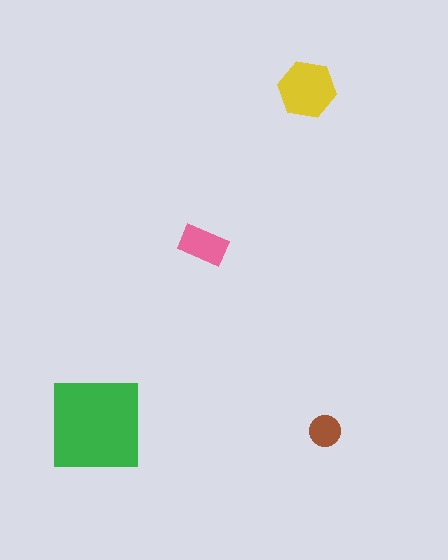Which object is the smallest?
The brown circle.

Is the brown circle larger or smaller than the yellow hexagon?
Smaller.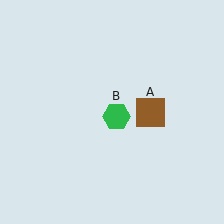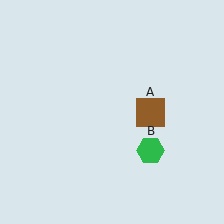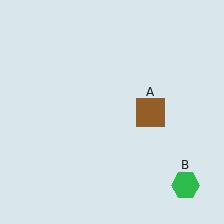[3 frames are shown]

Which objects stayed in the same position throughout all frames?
Brown square (object A) remained stationary.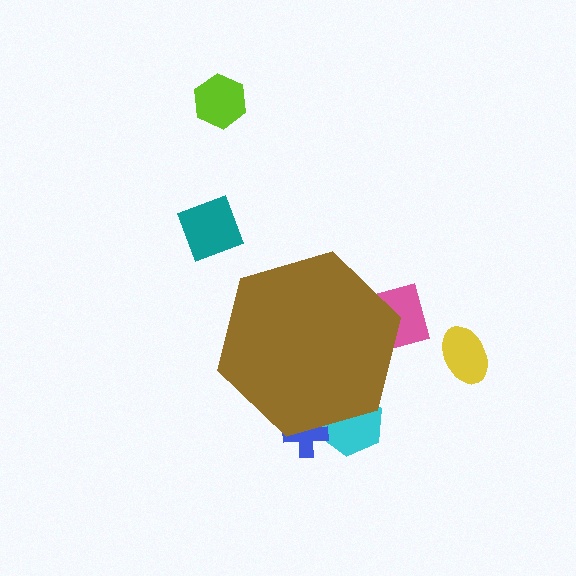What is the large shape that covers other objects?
A brown hexagon.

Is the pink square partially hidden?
Yes, the pink square is partially hidden behind the brown hexagon.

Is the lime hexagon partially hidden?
No, the lime hexagon is fully visible.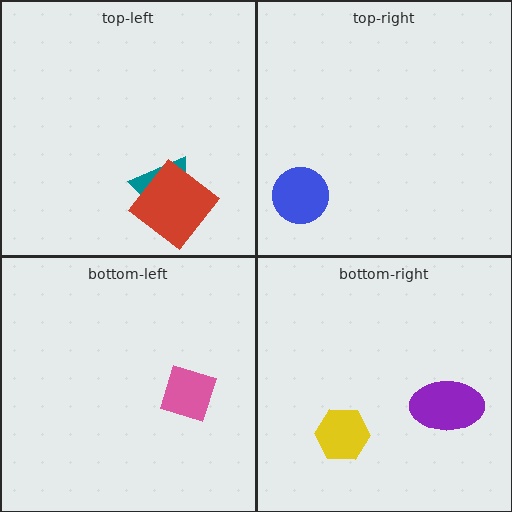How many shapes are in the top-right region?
1.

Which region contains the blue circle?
The top-right region.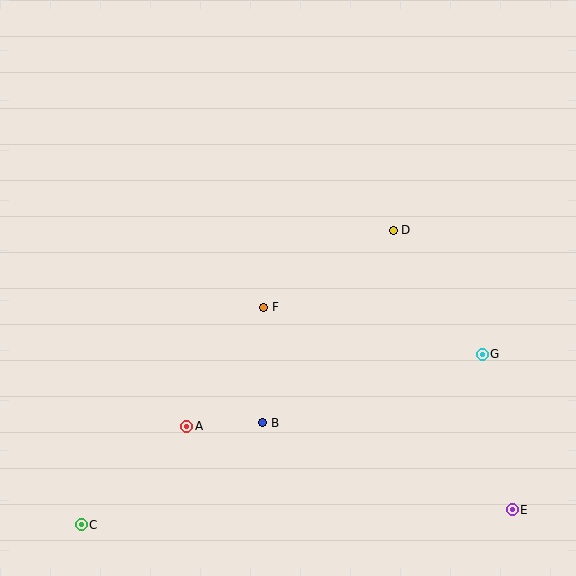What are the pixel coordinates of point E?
Point E is at (512, 510).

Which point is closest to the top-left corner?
Point F is closest to the top-left corner.